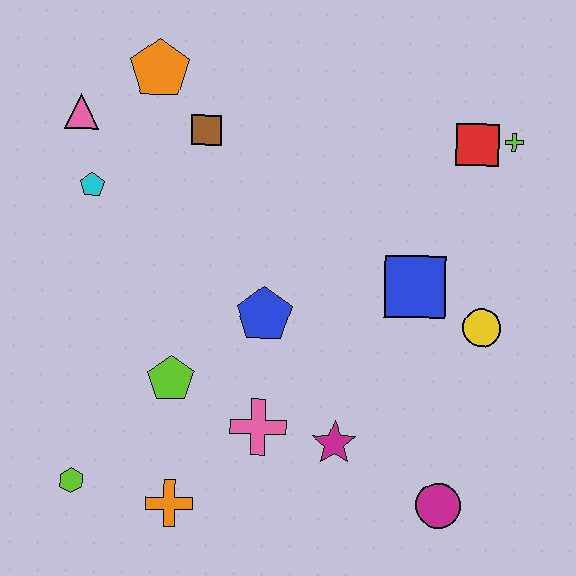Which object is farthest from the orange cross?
The lime cross is farthest from the orange cross.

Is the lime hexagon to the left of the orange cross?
Yes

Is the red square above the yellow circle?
Yes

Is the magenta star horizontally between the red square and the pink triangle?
Yes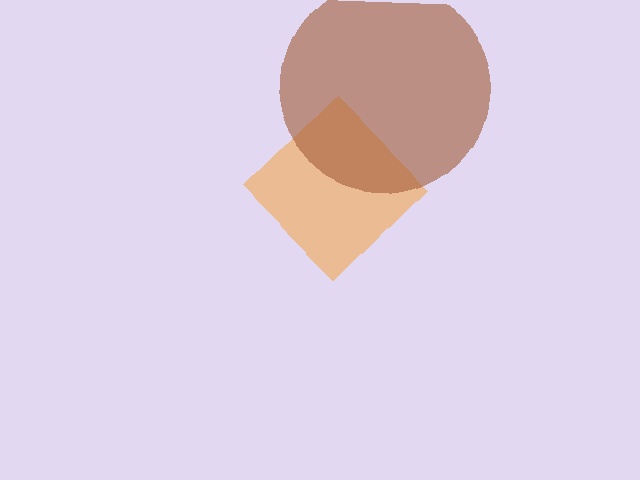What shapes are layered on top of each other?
The layered shapes are: an orange diamond, a brown circle.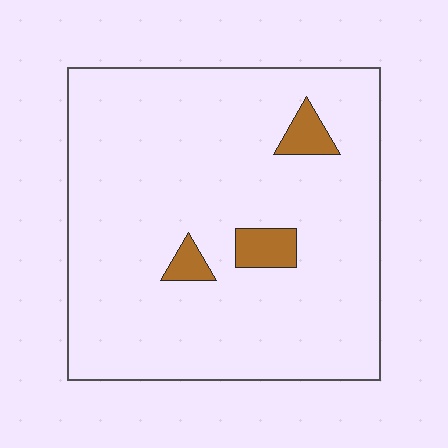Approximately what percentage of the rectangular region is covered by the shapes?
Approximately 5%.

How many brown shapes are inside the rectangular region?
3.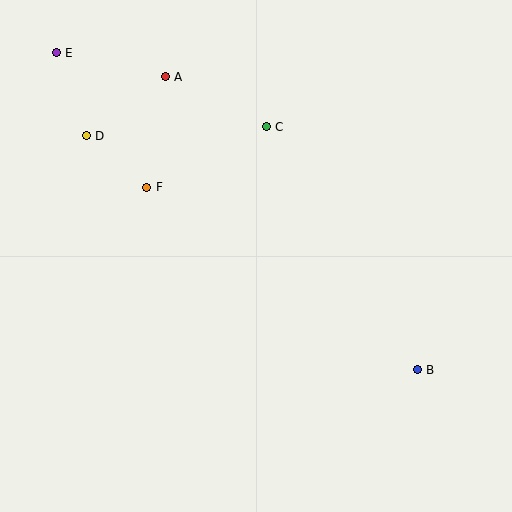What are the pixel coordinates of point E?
Point E is at (56, 53).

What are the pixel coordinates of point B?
Point B is at (417, 370).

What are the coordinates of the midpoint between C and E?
The midpoint between C and E is at (161, 90).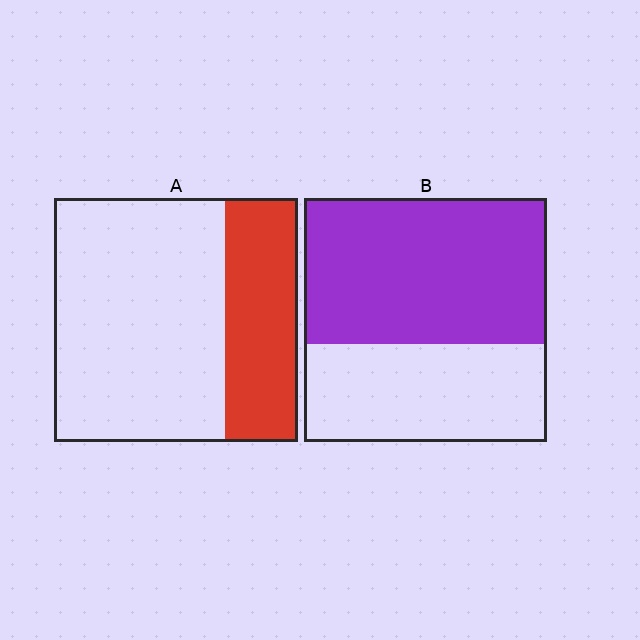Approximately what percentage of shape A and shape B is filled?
A is approximately 30% and B is approximately 60%.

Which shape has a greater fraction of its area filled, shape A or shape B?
Shape B.